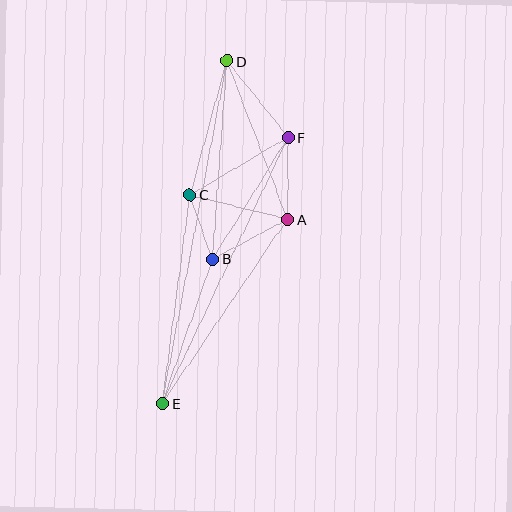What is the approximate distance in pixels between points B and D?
The distance between B and D is approximately 198 pixels.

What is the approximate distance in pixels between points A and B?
The distance between A and B is approximately 84 pixels.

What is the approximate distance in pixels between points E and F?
The distance between E and F is approximately 294 pixels.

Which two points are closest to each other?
Points B and C are closest to each other.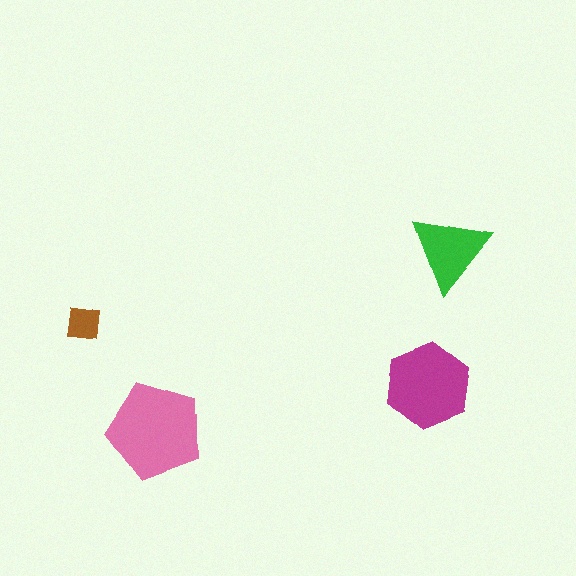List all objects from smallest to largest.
The brown square, the green triangle, the magenta hexagon, the pink pentagon.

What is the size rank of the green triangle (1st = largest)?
3rd.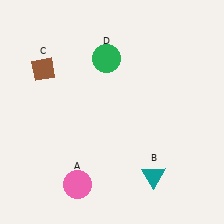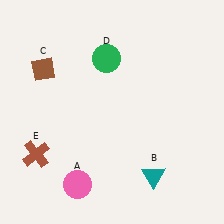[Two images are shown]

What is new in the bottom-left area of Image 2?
A brown cross (E) was added in the bottom-left area of Image 2.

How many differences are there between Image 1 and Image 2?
There is 1 difference between the two images.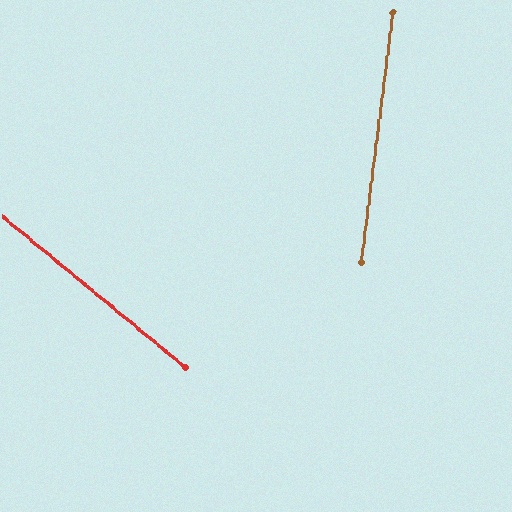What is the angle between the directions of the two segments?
Approximately 58 degrees.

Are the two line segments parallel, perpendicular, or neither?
Neither parallel nor perpendicular — they differ by about 58°.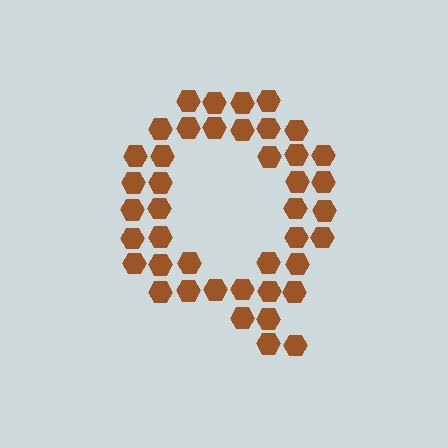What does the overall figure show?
The overall figure shows the letter Q.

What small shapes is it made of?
It is made of small hexagons.